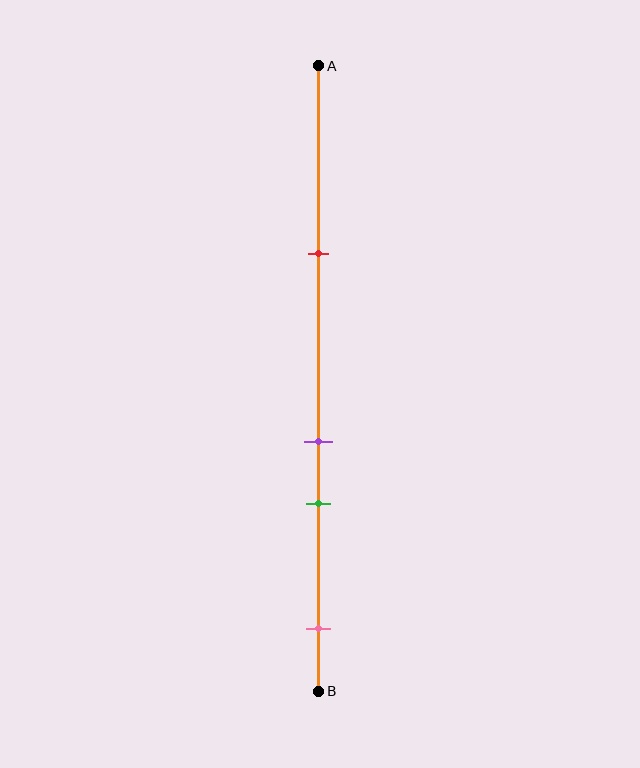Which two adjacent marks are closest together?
The purple and green marks are the closest adjacent pair.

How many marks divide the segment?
There are 4 marks dividing the segment.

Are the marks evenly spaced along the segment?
No, the marks are not evenly spaced.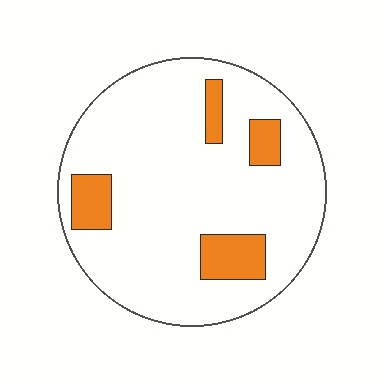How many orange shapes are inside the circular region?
4.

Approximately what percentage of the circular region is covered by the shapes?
Approximately 15%.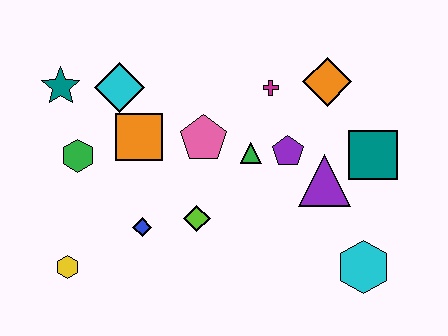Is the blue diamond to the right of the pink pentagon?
No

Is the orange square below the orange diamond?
Yes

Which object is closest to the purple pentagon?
The green triangle is closest to the purple pentagon.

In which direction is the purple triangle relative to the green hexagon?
The purple triangle is to the right of the green hexagon.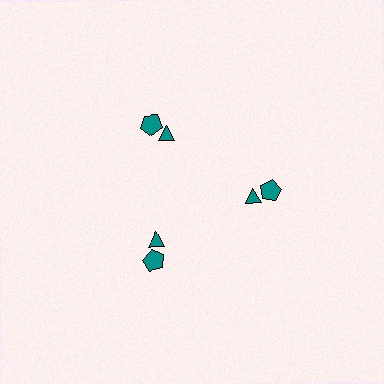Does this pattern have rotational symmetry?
Yes, this pattern has 3-fold rotational symmetry. It looks the same after rotating 120 degrees around the center.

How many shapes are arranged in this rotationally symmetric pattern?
There are 6 shapes, arranged in 3 groups of 2.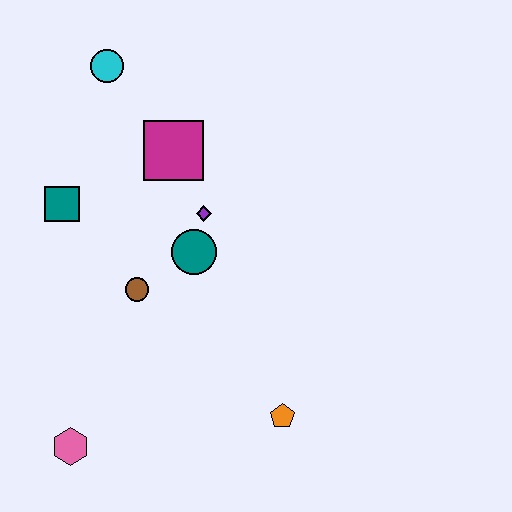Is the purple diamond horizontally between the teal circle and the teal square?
No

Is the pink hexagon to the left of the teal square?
No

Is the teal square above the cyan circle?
No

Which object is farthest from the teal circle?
The pink hexagon is farthest from the teal circle.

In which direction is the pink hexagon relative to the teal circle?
The pink hexagon is below the teal circle.